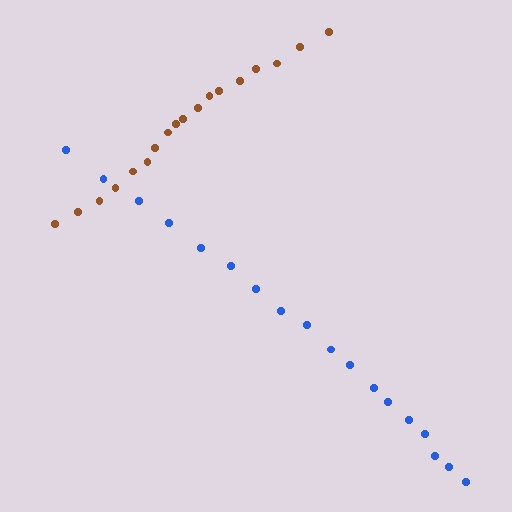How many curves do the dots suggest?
There are 2 distinct paths.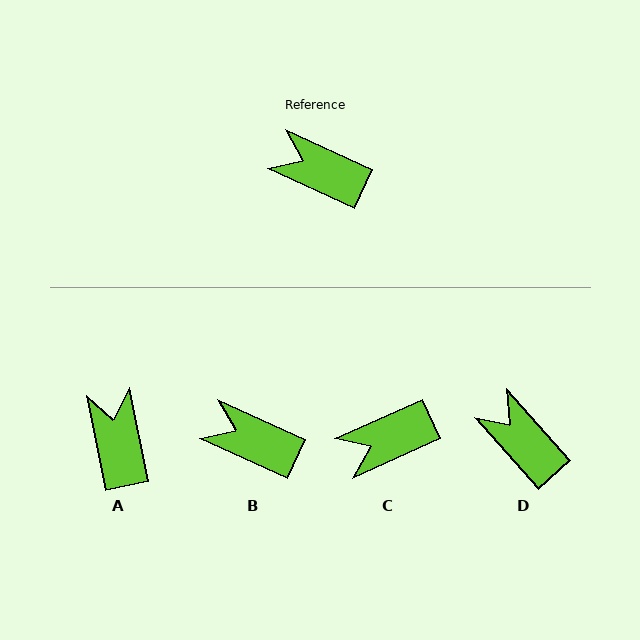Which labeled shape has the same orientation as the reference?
B.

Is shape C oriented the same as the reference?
No, it is off by about 49 degrees.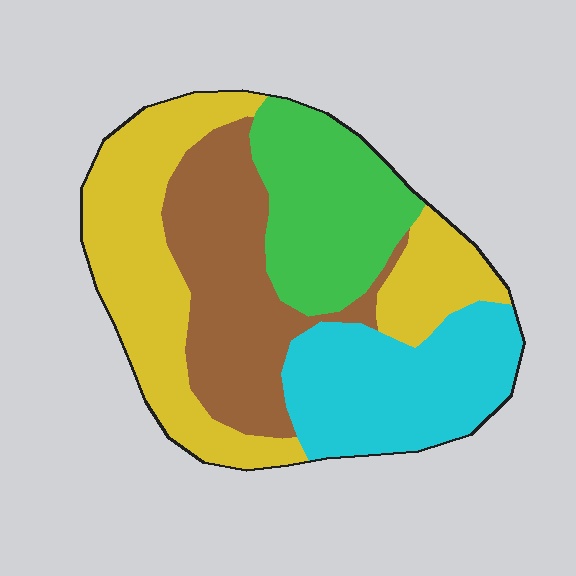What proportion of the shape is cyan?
Cyan covers around 20% of the shape.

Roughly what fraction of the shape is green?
Green takes up about one fifth (1/5) of the shape.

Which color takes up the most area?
Yellow, at roughly 35%.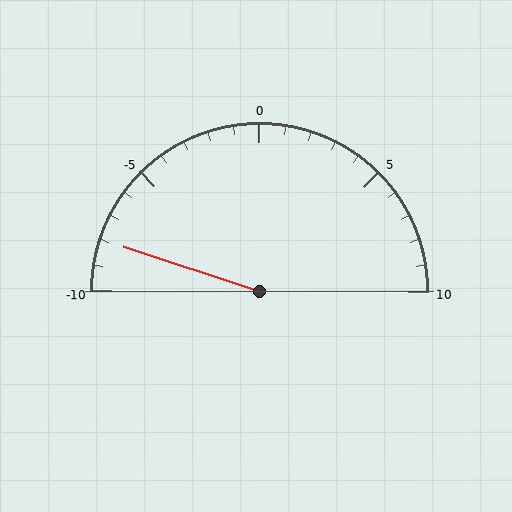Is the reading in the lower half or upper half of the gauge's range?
The reading is in the lower half of the range (-10 to 10).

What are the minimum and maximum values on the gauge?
The gauge ranges from -10 to 10.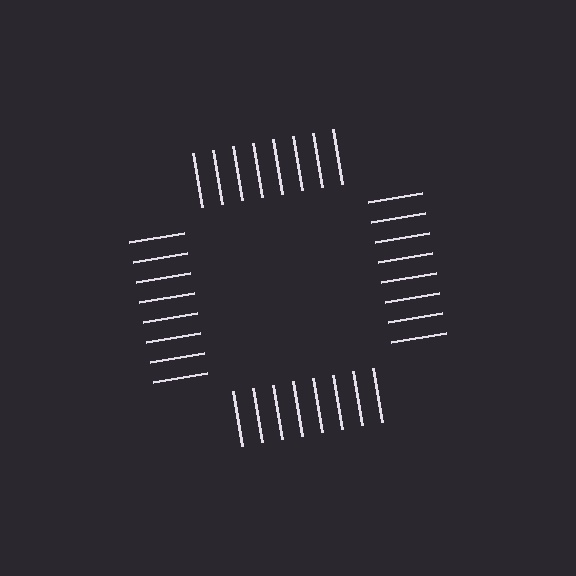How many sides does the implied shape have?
4 sides — the line-ends trace a square.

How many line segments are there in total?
32 — 8 along each of the 4 edges.